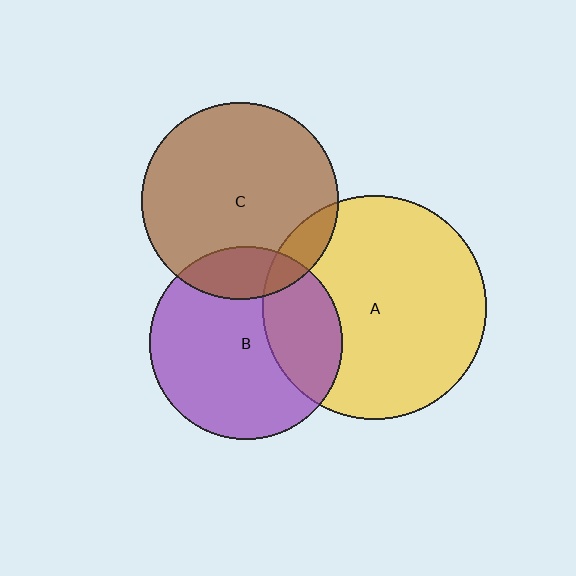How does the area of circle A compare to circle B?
Approximately 1.4 times.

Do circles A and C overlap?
Yes.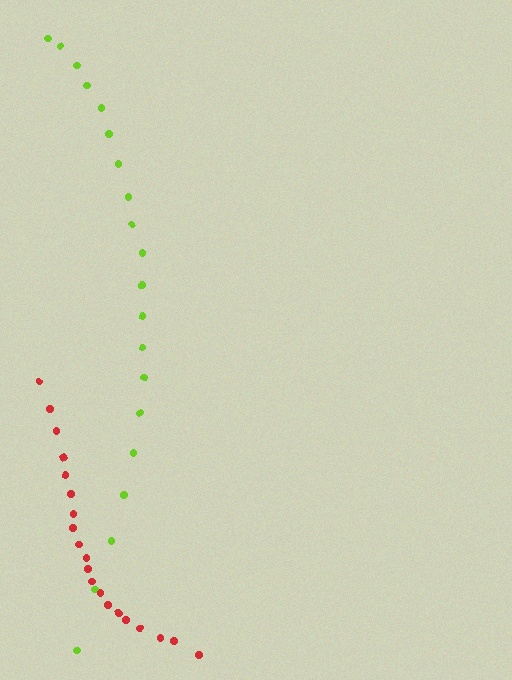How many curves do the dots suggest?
There are 2 distinct paths.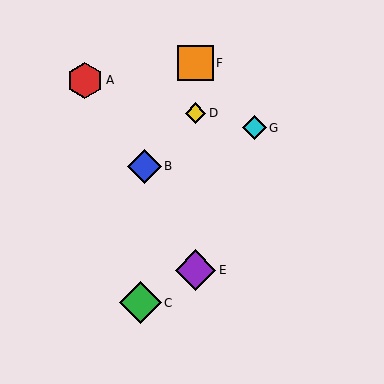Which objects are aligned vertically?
Objects D, E, F are aligned vertically.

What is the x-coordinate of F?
Object F is at x≈195.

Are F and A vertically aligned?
No, F is at x≈195 and A is at x≈85.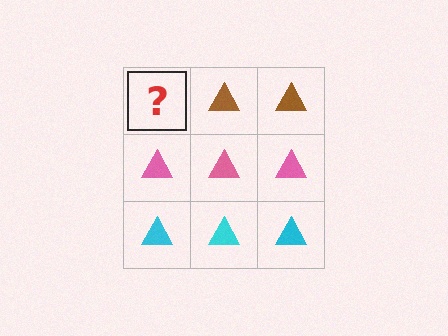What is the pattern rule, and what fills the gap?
The rule is that each row has a consistent color. The gap should be filled with a brown triangle.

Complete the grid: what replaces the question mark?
The question mark should be replaced with a brown triangle.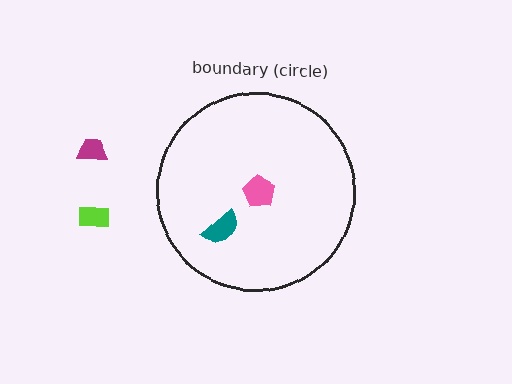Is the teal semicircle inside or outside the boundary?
Inside.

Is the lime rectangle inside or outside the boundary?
Outside.